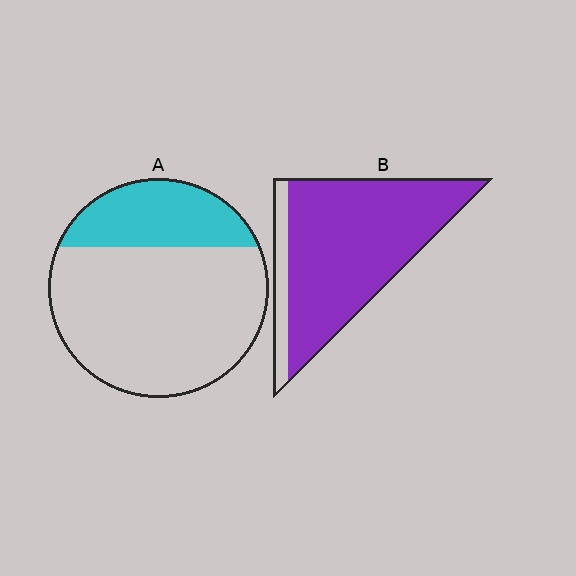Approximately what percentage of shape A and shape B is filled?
A is approximately 25% and B is approximately 85%.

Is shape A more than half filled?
No.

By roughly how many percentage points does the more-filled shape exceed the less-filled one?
By roughly 60 percentage points (B over A).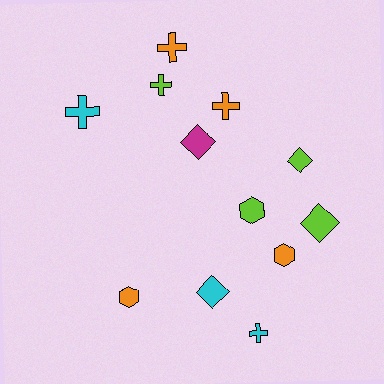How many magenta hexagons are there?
There are no magenta hexagons.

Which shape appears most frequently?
Cross, with 5 objects.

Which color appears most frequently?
Lime, with 4 objects.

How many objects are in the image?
There are 12 objects.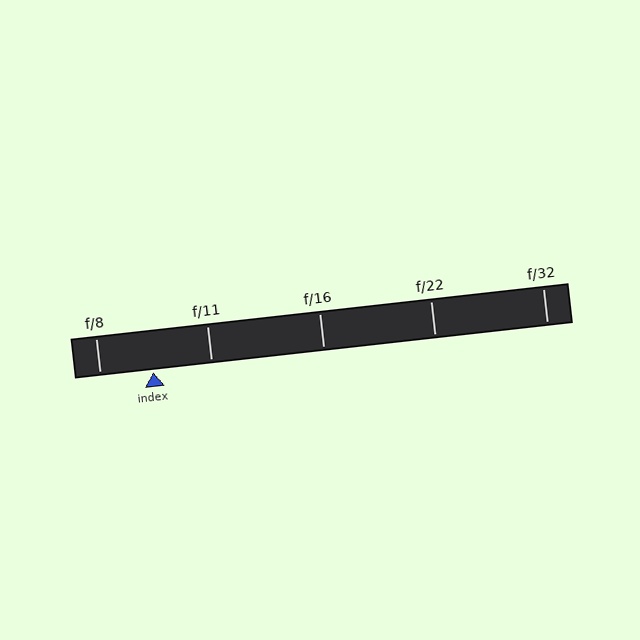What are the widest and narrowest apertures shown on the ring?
The widest aperture shown is f/8 and the narrowest is f/32.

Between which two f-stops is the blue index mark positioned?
The index mark is between f/8 and f/11.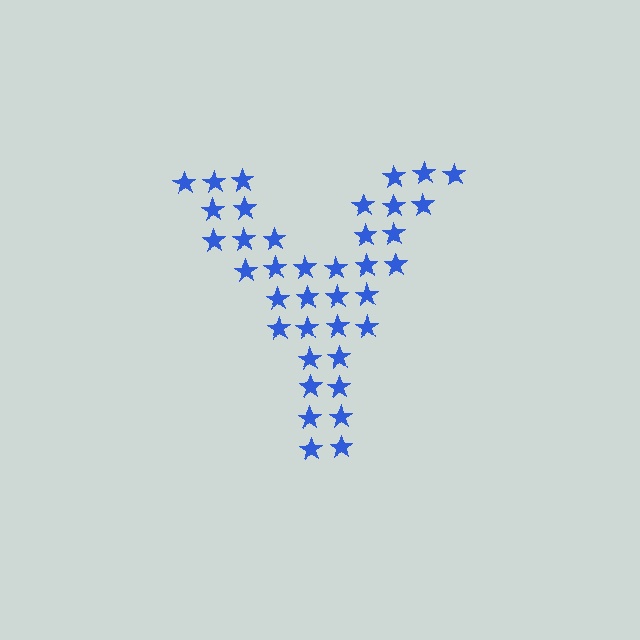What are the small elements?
The small elements are stars.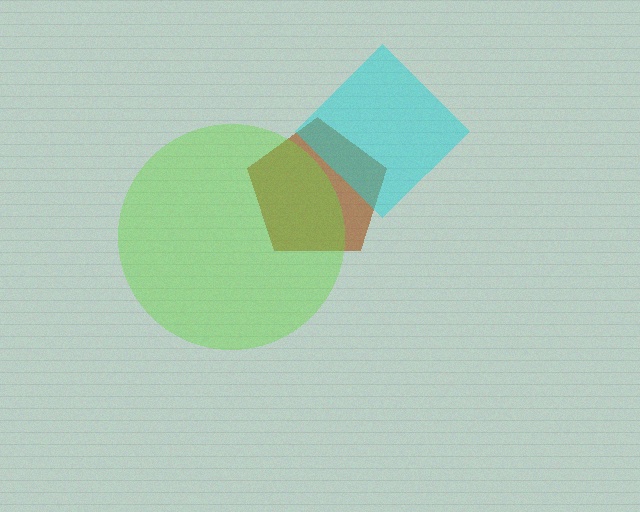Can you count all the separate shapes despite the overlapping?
Yes, there are 3 separate shapes.